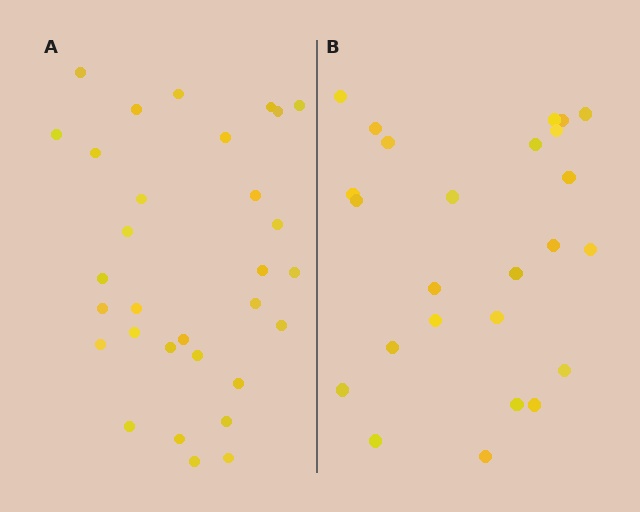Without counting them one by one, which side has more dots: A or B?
Region A (the left region) has more dots.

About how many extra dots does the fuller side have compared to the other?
Region A has about 6 more dots than region B.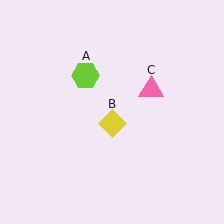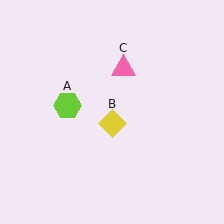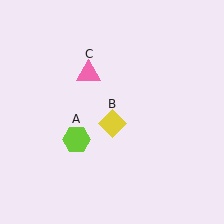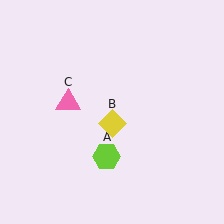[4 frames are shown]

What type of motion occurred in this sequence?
The lime hexagon (object A), pink triangle (object C) rotated counterclockwise around the center of the scene.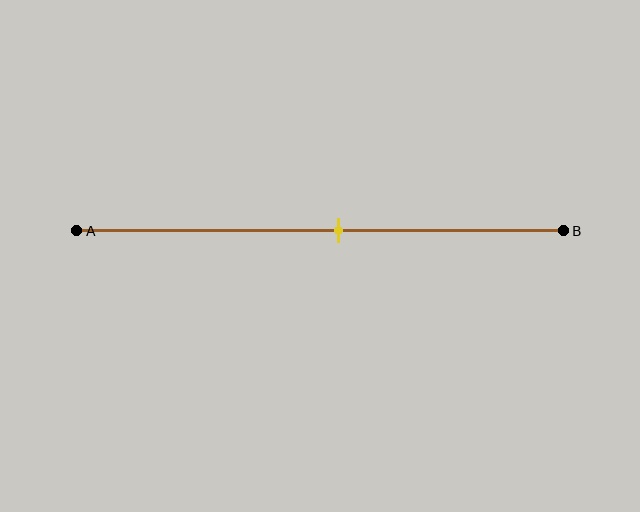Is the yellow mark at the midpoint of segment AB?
No, the mark is at about 55% from A, not at the 50% midpoint.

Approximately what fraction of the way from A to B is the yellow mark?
The yellow mark is approximately 55% of the way from A to B.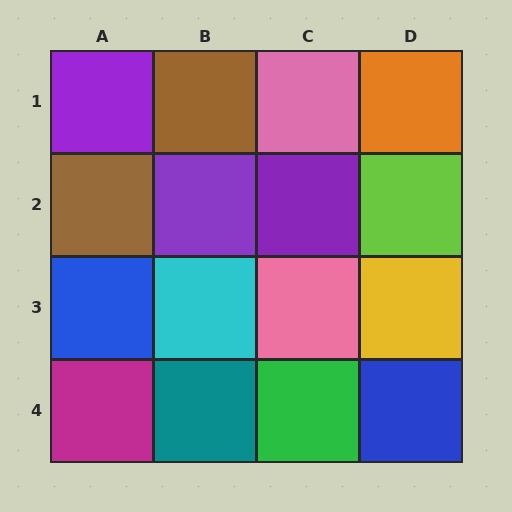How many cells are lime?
1 cell is lime.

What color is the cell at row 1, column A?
Purple.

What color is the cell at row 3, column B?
Cyan.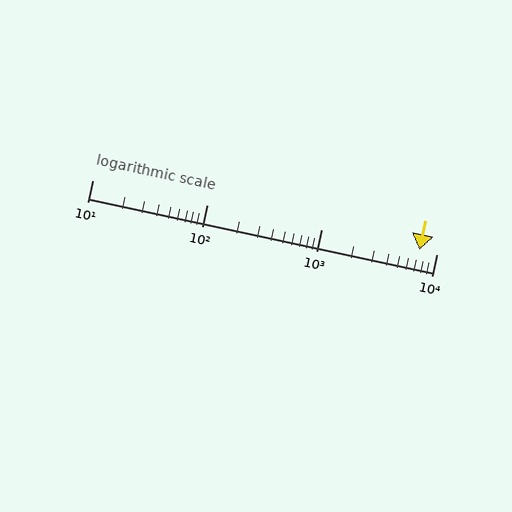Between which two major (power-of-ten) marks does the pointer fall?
The pointer is between 1000 and 10000.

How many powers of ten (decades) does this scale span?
The scale spans 3 decades, from 10 to 10000.